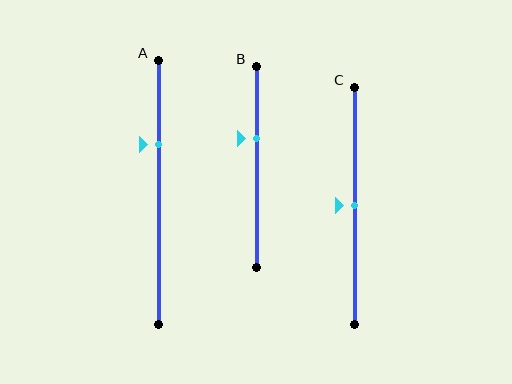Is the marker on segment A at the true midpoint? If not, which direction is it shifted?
No, the marker on segment A is shifted upward by about 18% of the segment length.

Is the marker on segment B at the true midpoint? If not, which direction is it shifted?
No, the marker on segment B is shifted upward by about 14% of the segment length.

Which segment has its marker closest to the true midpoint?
Segment C has its marker closest to the true midpoint.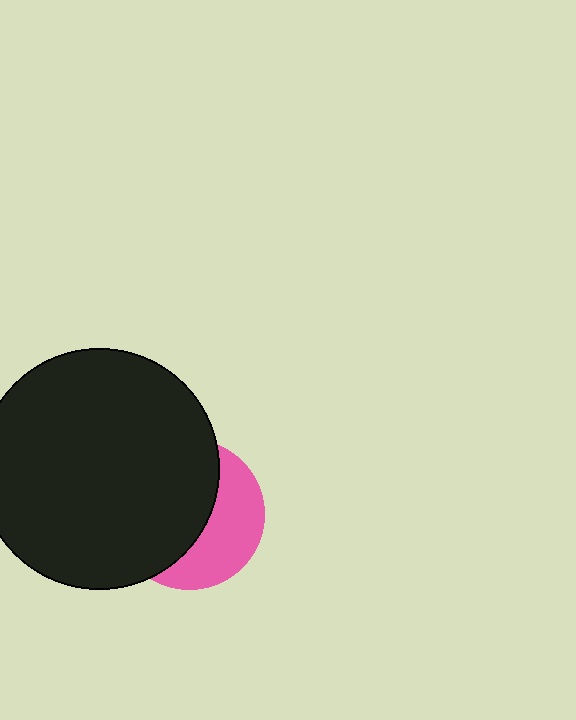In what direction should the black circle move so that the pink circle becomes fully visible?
The black circle should move left. That is the shortest direction to clear the overlap and leave the pink circle fully visible.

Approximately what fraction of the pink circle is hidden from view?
Roughly 60% of the pink circle is hidden behind the black circle.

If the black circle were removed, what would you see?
You would see the complete pink circle.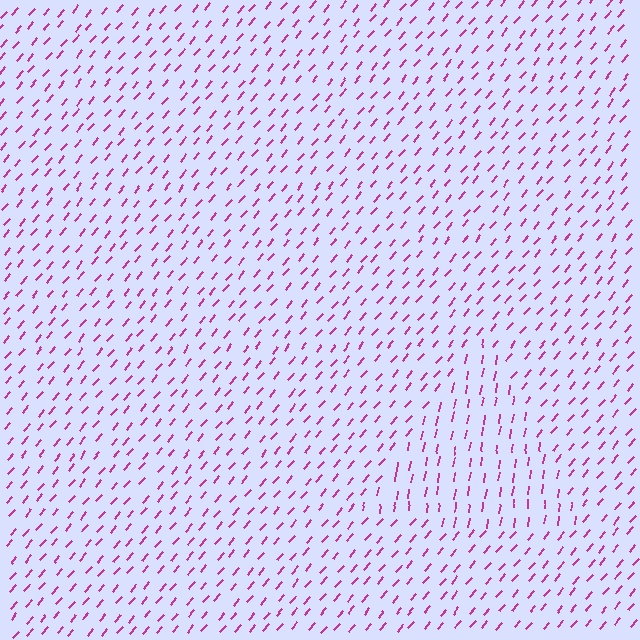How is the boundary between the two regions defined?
The boundary is defined purely by a change in line orientation (approximately 31 degrees difference). All lines are the same color and thickness.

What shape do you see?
I see a triangle.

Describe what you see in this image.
The image is filled with small magenta line segments. A triangle region in the image has lines oriented differently from the surrounding lines, creating a visible texture boundary.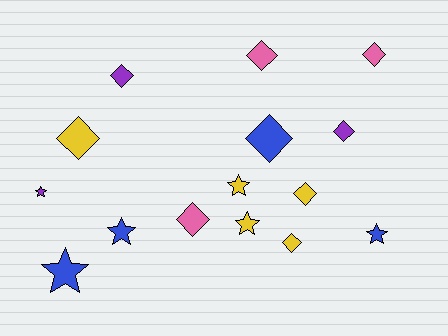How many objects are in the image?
There are 15 objects.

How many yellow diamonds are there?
There are 3 yellow diamonds.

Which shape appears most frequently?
Diamond, with 9 objects.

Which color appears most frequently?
Yellow, with 5 objects.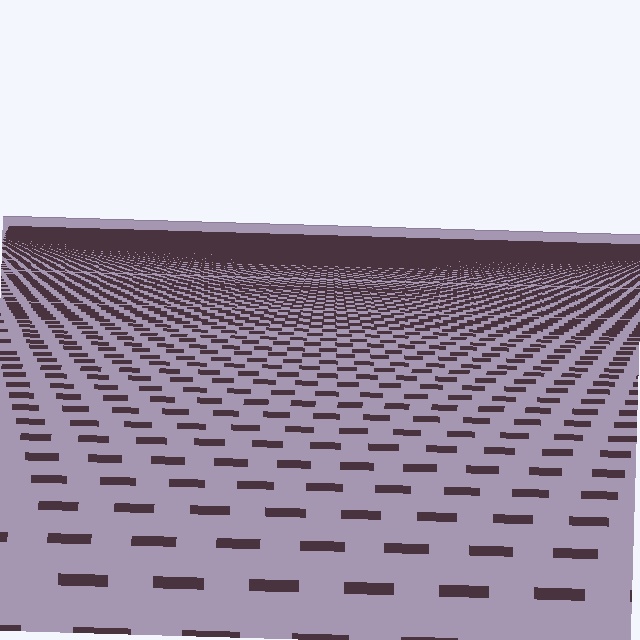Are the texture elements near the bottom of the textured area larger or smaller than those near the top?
Larger. Near the bottom, elements are closer to the viewer and appear at a bigger on-screen size.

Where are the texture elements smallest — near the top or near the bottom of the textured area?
Near the top.